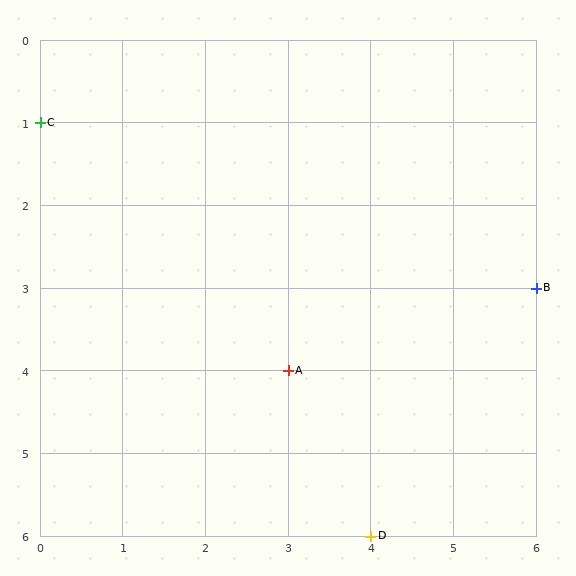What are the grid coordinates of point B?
Point B is at grid coordinates (6, 3).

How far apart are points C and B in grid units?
Points C and B are 6 columns and 2 rows apart (about 6.3 grid units diagonally).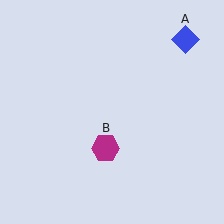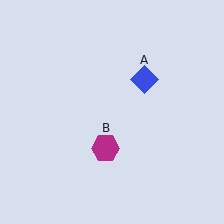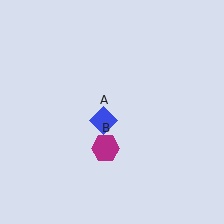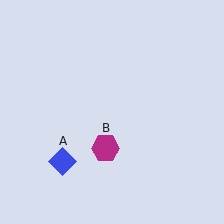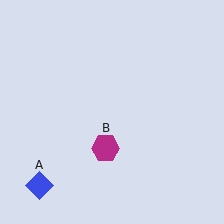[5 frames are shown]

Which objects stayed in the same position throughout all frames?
Magenta hexagon (object B) remained stationary.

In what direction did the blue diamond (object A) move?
The blue diamond (object A) moved down and to the left.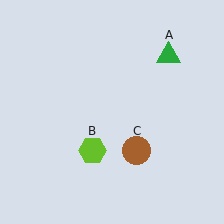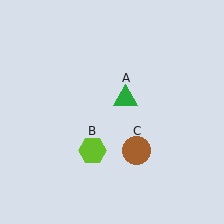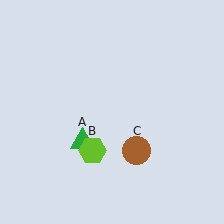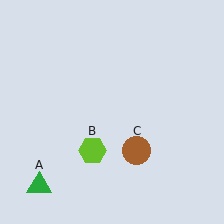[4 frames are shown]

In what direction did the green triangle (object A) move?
The green triangle (object A) moved down and to the left.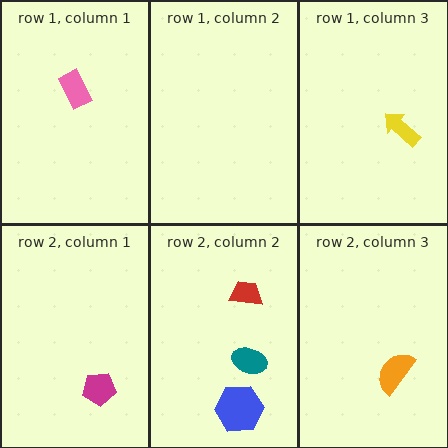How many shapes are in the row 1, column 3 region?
1.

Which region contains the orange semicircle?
The row 2, column 3 region.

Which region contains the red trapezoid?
The row 2, column 2 region.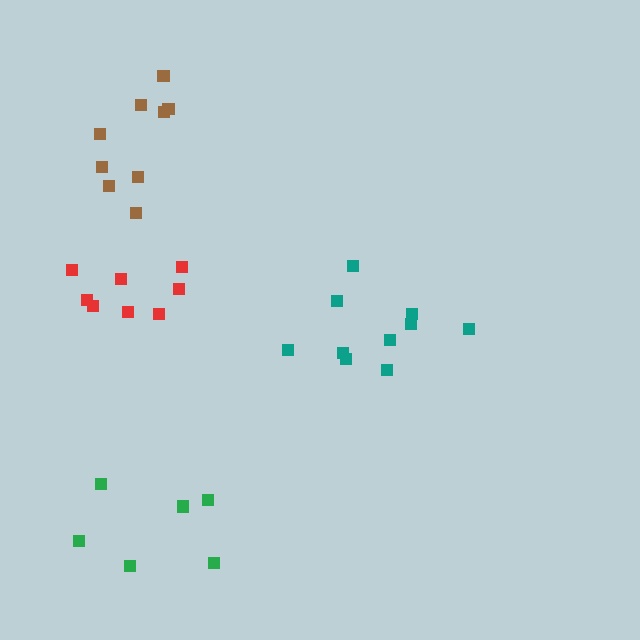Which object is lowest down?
The green cluster is bottommost.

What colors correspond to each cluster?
The clusters are colored: teal, brown, red, green.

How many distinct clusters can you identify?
There are 4 distinct clusters.